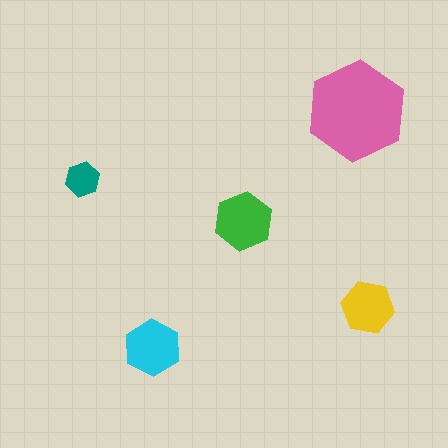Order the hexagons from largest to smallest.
the pink one, the green one, the cyan one, the yellow one, the teal one.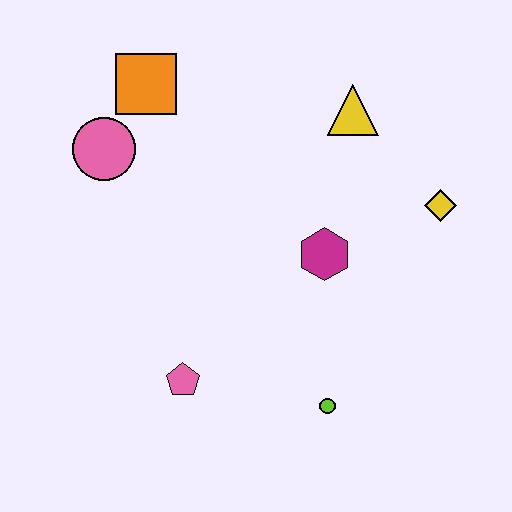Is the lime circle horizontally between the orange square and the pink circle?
No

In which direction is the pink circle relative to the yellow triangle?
The pink circle is to the left of the yellow triangle.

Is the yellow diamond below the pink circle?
Yes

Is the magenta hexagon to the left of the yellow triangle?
Yes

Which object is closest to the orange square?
The pink circle is closest to the orange square.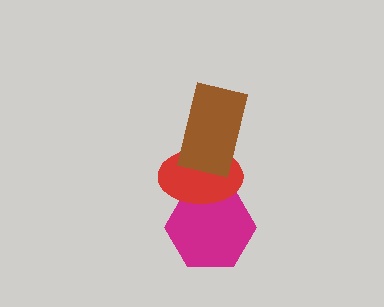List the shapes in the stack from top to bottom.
From top to bottom: the brown rectangle, the red ellipse, the magenta hexagon.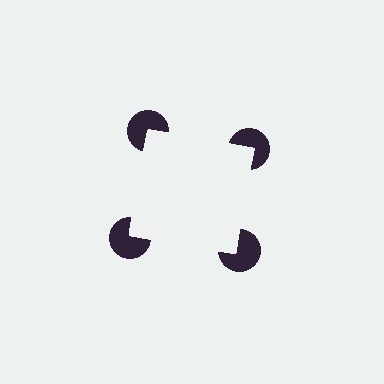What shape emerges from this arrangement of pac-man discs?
An illusory square — its edges are inferred from the aligned wedge cuts in the pac-man discs, not physically drawn.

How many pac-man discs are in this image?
There are 4 — one at each vertex of the illusory square.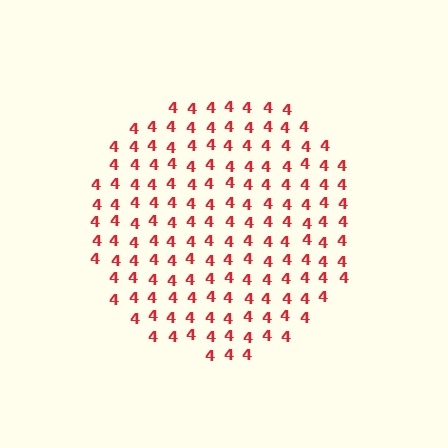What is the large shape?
The large shape is a circle.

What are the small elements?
The small elements are digit 4's.